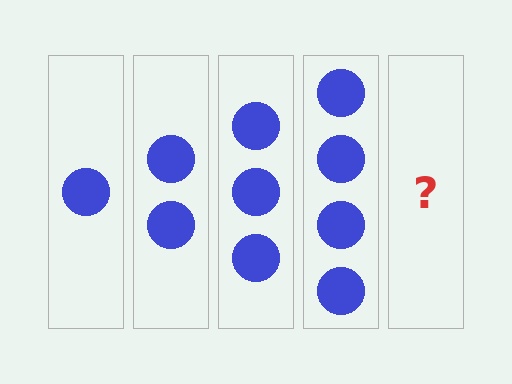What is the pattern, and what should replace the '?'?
The pattern is that each step adds one more circle. The '?' should be 5 circles.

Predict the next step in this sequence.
The next step is 5 circles.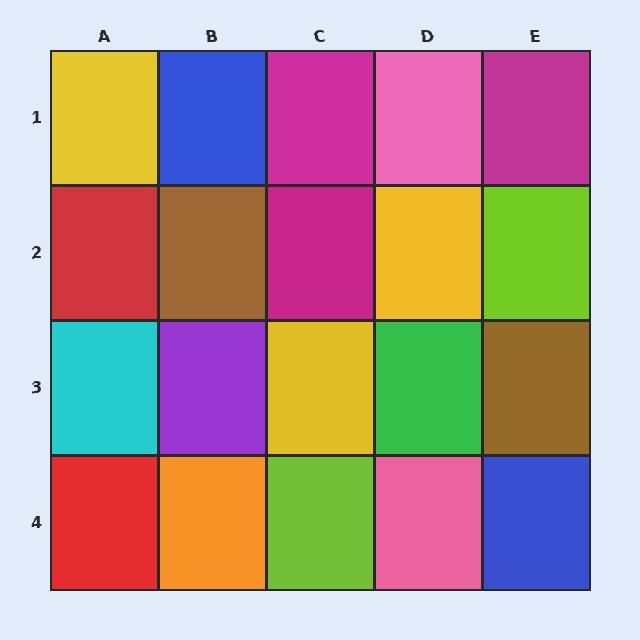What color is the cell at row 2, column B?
Brown.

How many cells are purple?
1 cell is purple.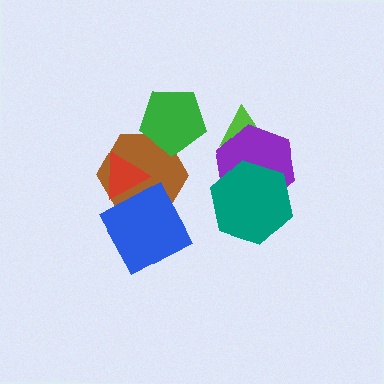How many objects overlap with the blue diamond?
2 objects overlap with the blue diamond.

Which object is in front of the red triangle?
The blue diamond is in front of the red triangle.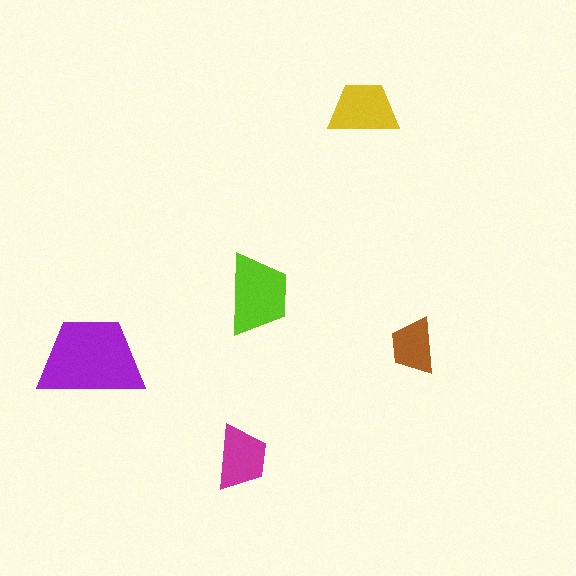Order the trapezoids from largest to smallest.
the purple one, the lime one, the yellow one, the magenta one, the brown one.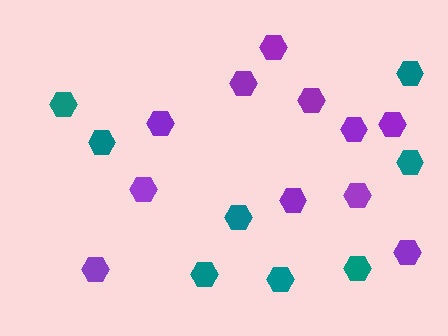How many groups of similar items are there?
There are 2 groups: one group of teal hexagons (8) and one group of purple hexagons (11).